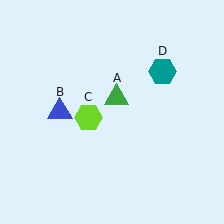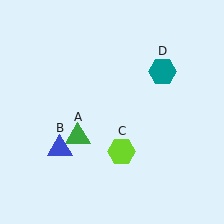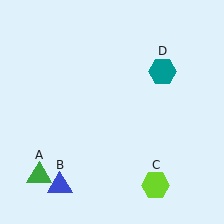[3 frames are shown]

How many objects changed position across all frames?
3 objects changed position: green triangle (object A), blue triangle (object B), lime hexagon (object C).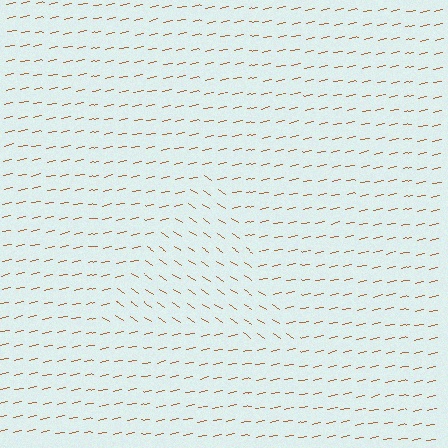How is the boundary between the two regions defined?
The boundary is defined purely by a change in line orientation (approximately 45 degrees difference). All lines are the same color and thickness.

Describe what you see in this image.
The image is filled with small brown line segments. A triangle region in the image has lines oriented differently from the surrounding lines, creating a visible texture boundary.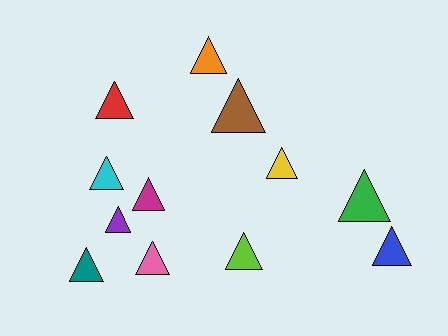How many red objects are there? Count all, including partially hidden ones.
There is 1 red object.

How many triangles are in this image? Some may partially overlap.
There are 12 triangles.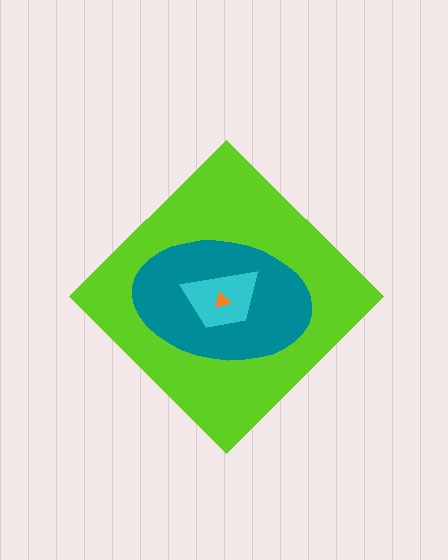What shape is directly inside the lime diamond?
The teal ellipse.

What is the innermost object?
The orange triangle.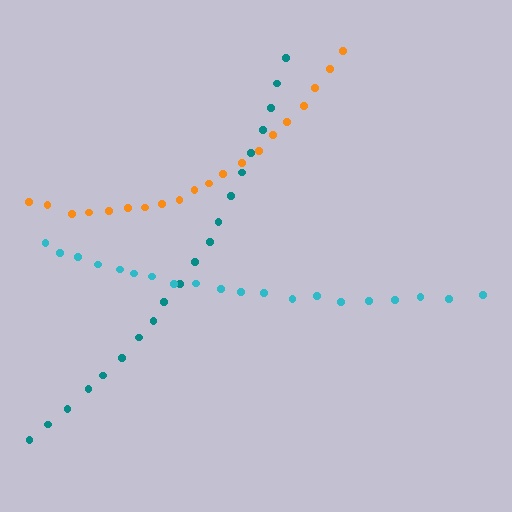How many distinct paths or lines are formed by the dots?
There are 3 distinct paths.